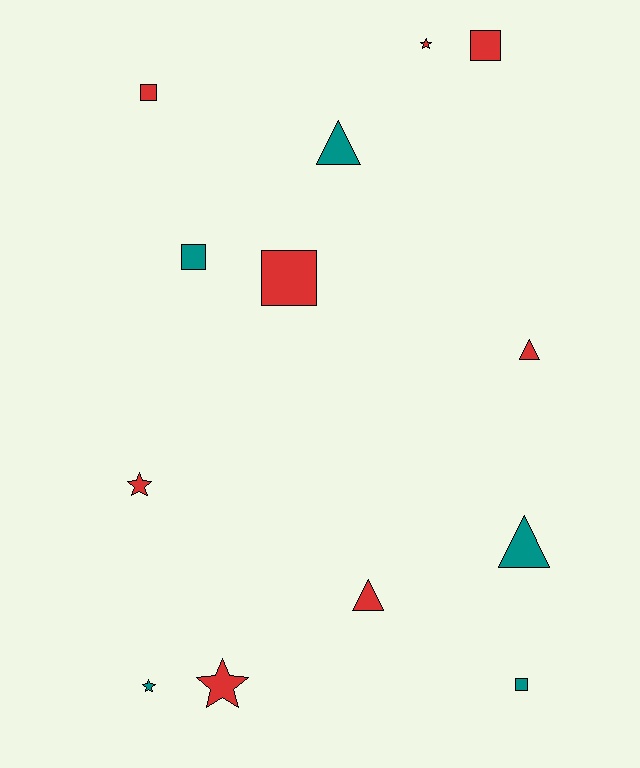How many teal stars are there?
There is 1 teal star.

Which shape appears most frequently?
Square, with 5 objects.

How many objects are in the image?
There are 13 objects.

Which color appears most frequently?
Red, with 8 objects.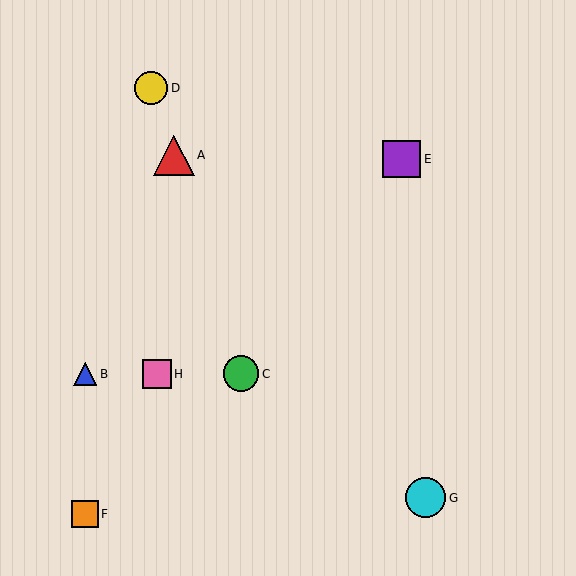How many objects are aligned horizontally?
3 objects (B, C, H) are aligned horizontally.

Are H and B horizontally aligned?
Yes, both are at y≈374.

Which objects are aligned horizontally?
Objects B, C, H are aligned horizontally.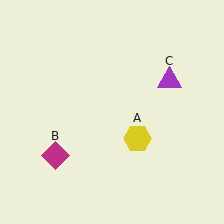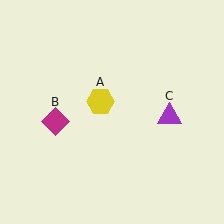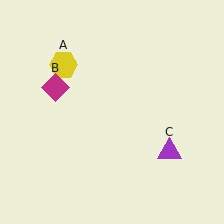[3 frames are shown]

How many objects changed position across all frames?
3 objects changed position: yellow hexagon (object A), magenta diamond (object B), purple triangle (object C).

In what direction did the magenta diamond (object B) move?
The magenta diamond (object B) moved up.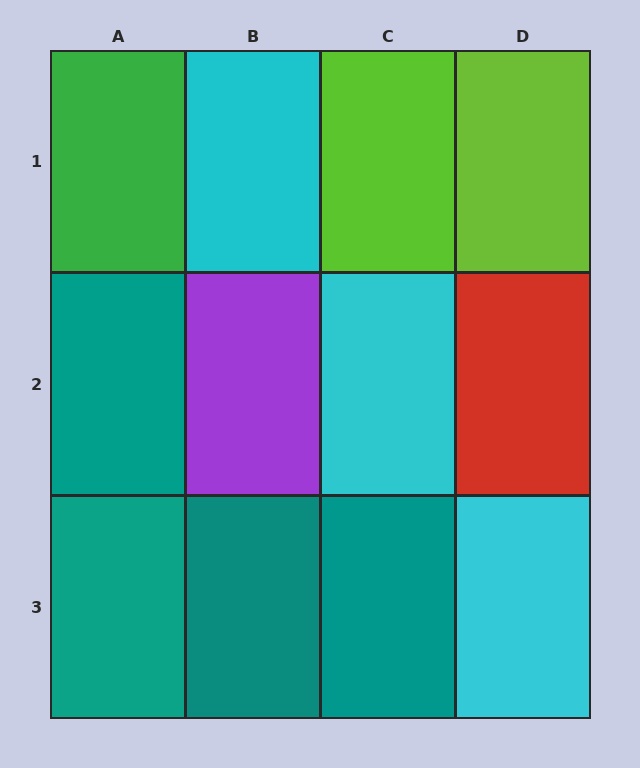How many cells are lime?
2 cells are lime.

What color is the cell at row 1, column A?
Green.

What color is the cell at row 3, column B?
Teal.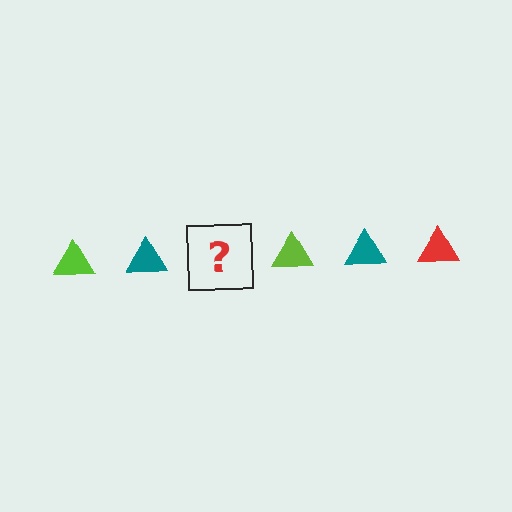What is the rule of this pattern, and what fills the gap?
The rule is that the pattern cycles through lime, teal, red triangles. The gap should be filled with a red triangle.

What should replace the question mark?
The question mark should be replaced with a red triangle.